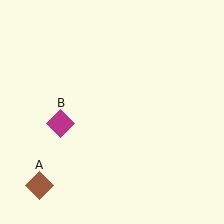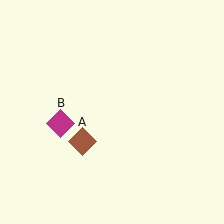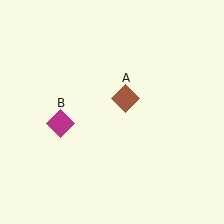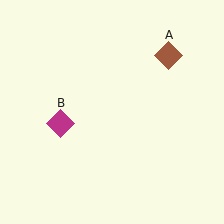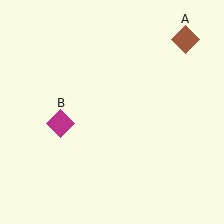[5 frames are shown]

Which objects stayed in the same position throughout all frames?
Magenta diamond (object B) remained stationary.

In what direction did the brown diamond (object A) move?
The brown diamond (object A) moved up and to the right.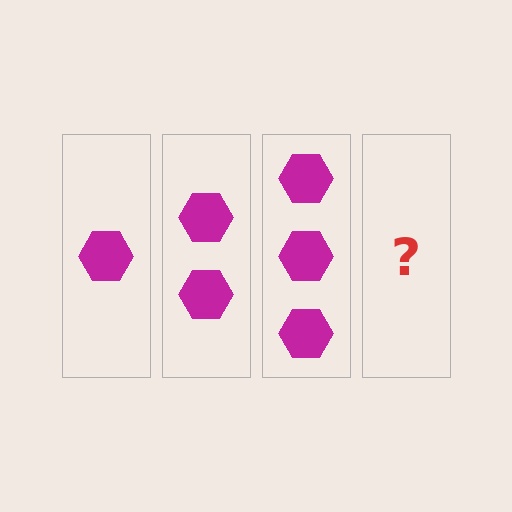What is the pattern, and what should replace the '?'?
The pattern is that each step adds one more hexagon. The '?' should be 4 hexagons.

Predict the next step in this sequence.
The next step is 4 hexagons.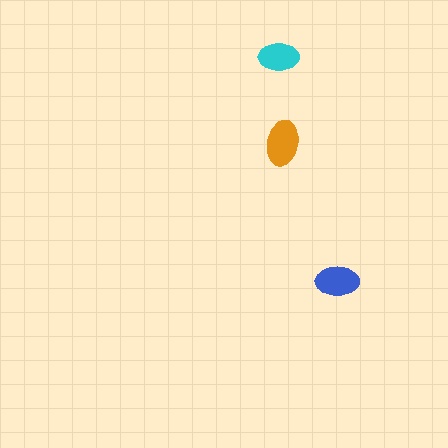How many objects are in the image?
There are 3 objects in the image.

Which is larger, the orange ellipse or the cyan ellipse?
The orange one.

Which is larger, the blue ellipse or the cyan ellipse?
The blue one.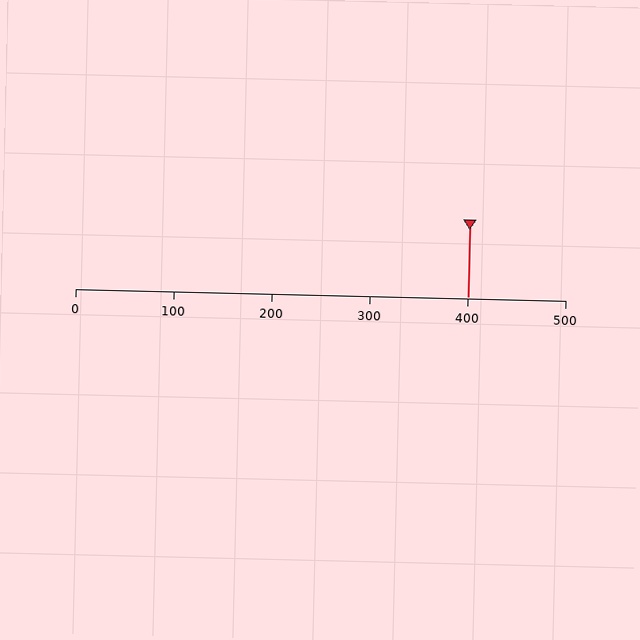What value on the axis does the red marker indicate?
The marker indicates approximately 400.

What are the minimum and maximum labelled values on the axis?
The axis runs from 0 to 500.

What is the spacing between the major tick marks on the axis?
The major ticks are spaced 100 apart.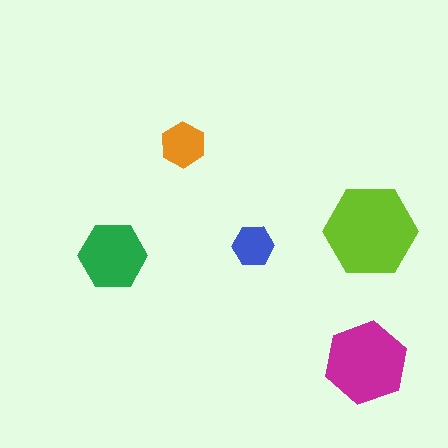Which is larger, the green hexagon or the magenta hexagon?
The magenta one.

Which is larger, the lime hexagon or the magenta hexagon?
The lime one.